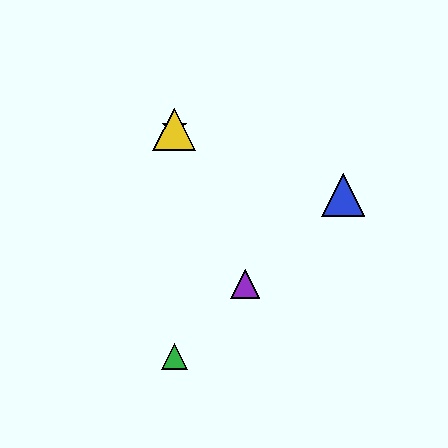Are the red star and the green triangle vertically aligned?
Yes, both are at x≈174.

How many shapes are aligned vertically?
3 shapes (the red star, the green triangle, the yellow triangle) are aligned vertically.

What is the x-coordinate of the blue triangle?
The blue triangle is at x≈343.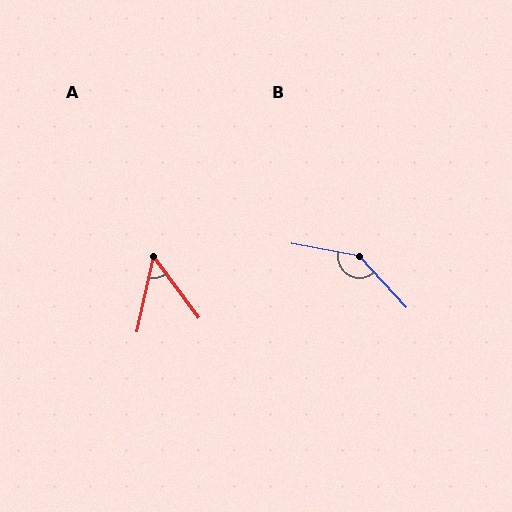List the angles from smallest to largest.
A (49°), B (144°).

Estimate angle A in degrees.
Approximately 49 degrees.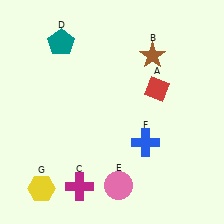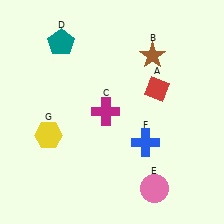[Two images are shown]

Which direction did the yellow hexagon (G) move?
The yellow hexagon (G) moved up.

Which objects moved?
The objects that moved are: the magenta cross (C), the pink circle (E), the yellow hexagon (G).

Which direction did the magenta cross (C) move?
The magenta cross (C) moved up.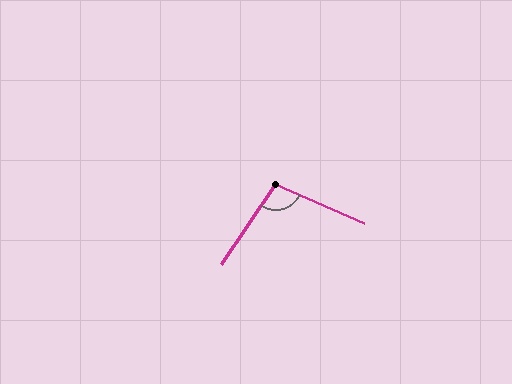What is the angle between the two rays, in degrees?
Approximately 100 degrees.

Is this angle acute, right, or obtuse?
It is obtuse.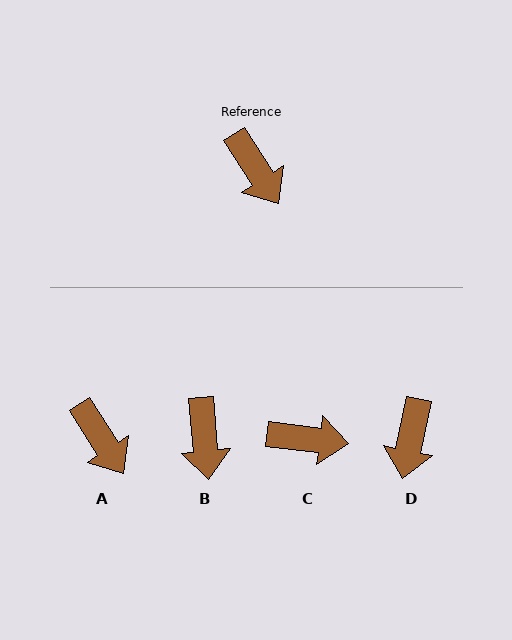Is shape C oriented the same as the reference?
No, it is off by about 51 degrees.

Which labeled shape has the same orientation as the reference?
A.